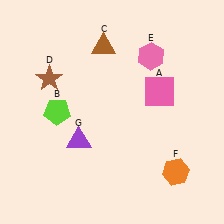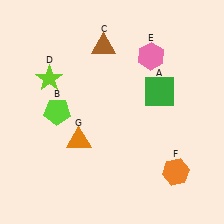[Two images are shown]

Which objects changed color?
A changed from pink to green. D changed from brown to lime. G changed from purple to orange.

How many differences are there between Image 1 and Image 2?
There are 3 differences between the two images.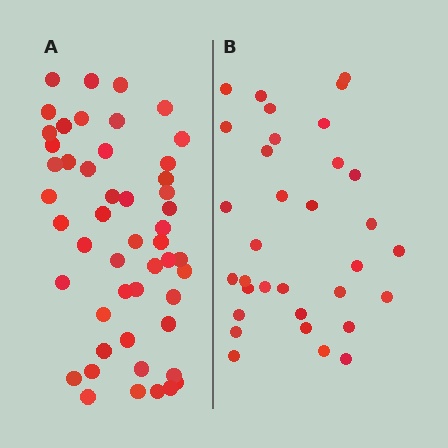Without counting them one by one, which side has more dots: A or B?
Region A (the left region) has more dots.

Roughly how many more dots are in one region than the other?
Region A has approximately 15 more dots than region B.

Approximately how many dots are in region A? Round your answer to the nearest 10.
About 50 dots.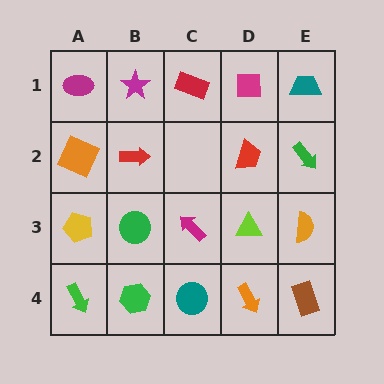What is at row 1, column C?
A red rectangle.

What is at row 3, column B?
A green circle.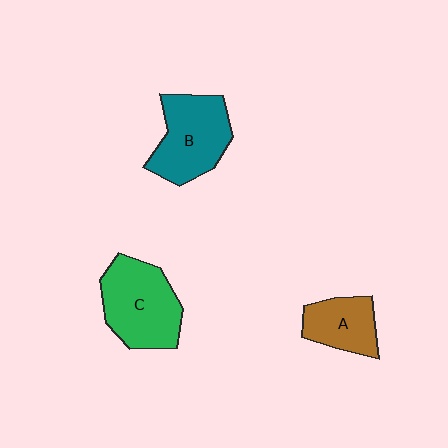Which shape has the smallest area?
Shape A (brown).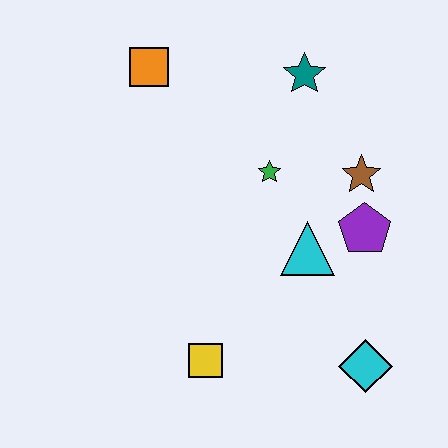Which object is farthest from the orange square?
The cyan diamond is farthest from the orange square.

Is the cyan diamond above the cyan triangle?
No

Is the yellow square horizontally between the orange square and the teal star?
Yes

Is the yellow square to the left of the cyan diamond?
Yes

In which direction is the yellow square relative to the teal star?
The yellow square is below the teal star.